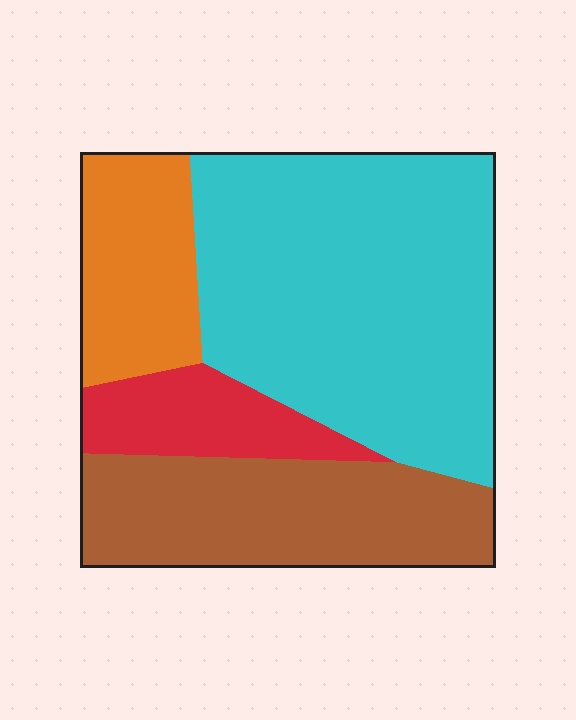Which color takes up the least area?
Red, at roughly 10%.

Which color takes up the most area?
Cyan, at roughly 50%.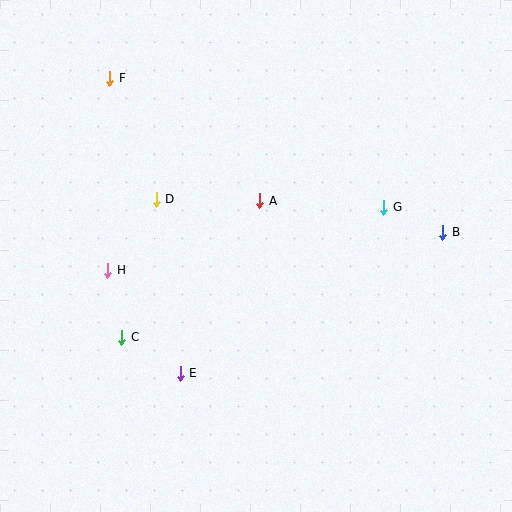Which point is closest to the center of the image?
Point A at (260, 201) is closest to the center.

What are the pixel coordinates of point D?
Point D is at (156, 199).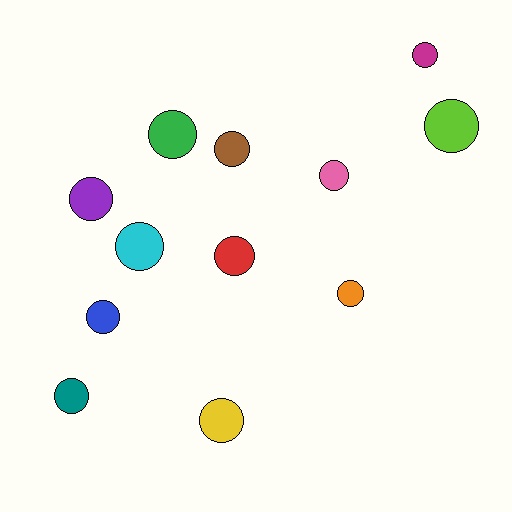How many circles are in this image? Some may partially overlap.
There are 12 circles.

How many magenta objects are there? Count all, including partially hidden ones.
There is 1 magenta object.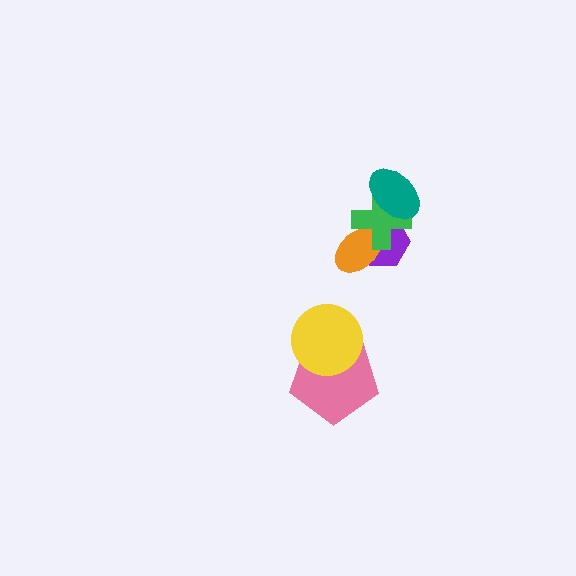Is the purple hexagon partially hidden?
Yes, it is partially covered by another shape.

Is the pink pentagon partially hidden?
Yes, it is partially covered by another shape.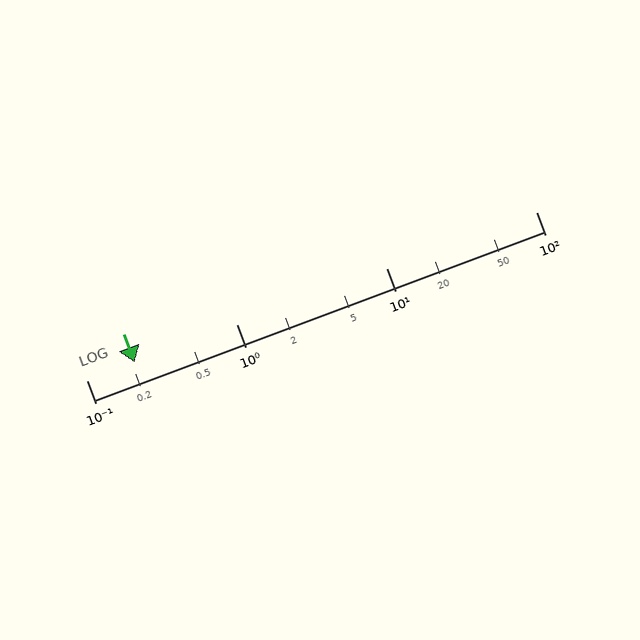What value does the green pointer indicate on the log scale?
The pointer indicates approximately 0.21.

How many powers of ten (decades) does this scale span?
The scale spans 3 decades, from 0.1 to 100.